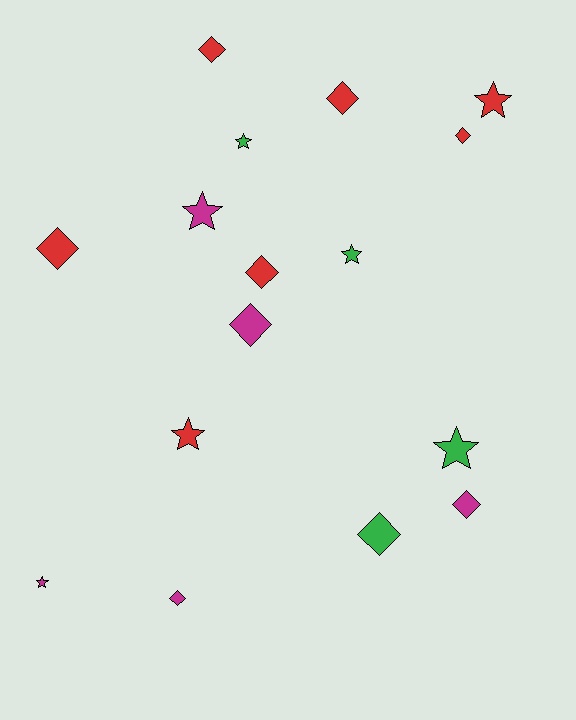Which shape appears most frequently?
Diamond, with 9 objects.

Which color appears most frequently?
Red, with 7 objects.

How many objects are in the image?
There are 16 objects.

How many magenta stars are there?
There are 2 magenta stars.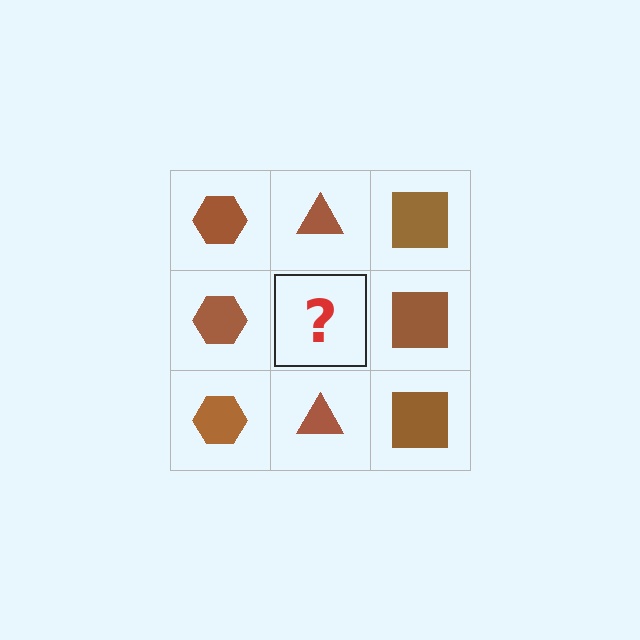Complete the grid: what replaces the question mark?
The question mark should be replaced with a brown triangle.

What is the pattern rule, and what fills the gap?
The rule is that each column has a consistent shape. The gap should be filled with a brown triangle.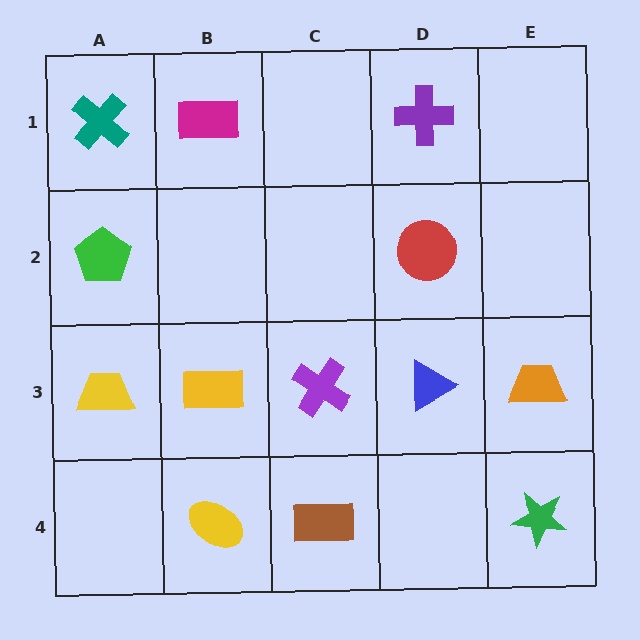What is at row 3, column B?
A yellow rectangle.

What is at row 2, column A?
A green pentagon.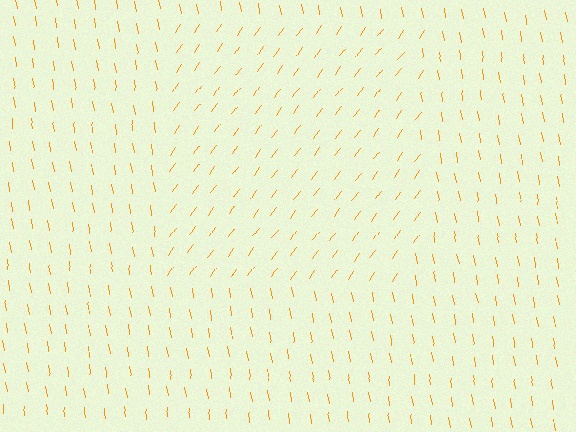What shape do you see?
I see a rectangle.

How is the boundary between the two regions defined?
The boundary is defined purely by a change in line orientation (approximately 45 degrees difference). All lines are the same color and thickness.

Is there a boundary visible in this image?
Yes, there is a texture boundary formed by a change in line orientation.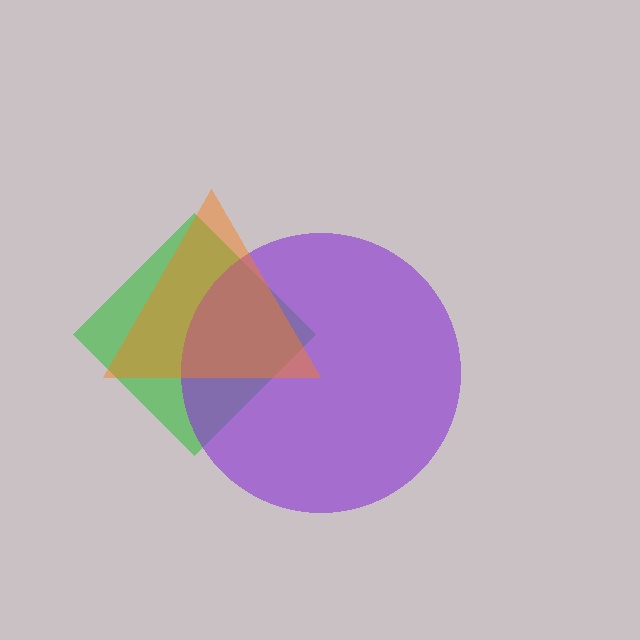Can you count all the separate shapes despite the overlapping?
Yes, there are 3 separate shapes.